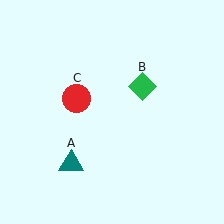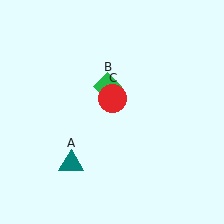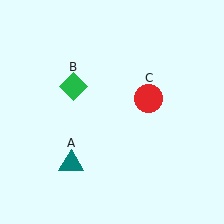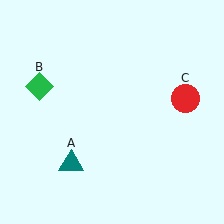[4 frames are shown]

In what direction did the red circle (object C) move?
The red circle (object C) moved right.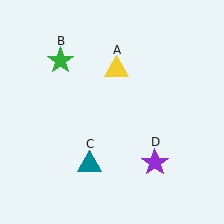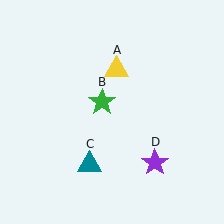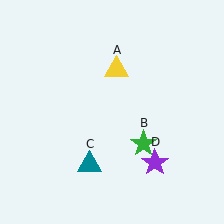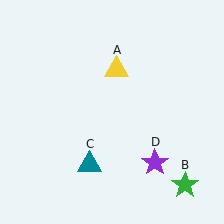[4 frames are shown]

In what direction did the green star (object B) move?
The green star (object B) moved down and to the right.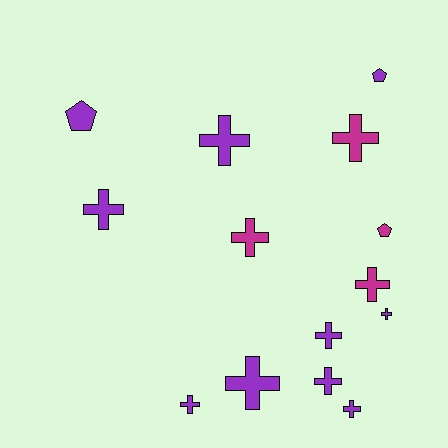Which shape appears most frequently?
Cross, with 11 objects.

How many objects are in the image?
There are 14 objects.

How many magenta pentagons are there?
There is 1 magenta pentagon.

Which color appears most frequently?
Purple, with 10 objects.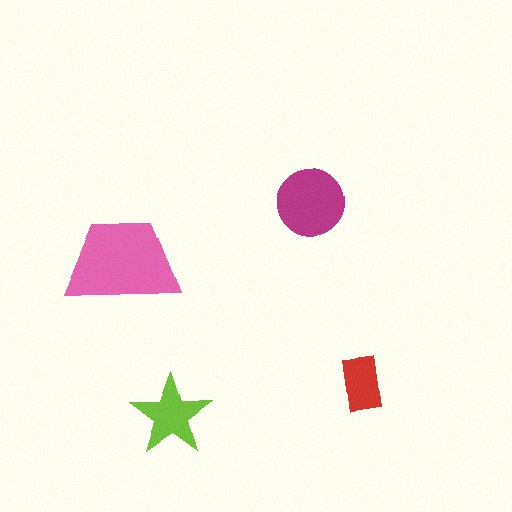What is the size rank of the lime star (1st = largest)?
3rd.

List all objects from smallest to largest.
The red rectangle, the lime star, the magenta circle, the pink trapezoid.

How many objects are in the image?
There are 4 objects in the image.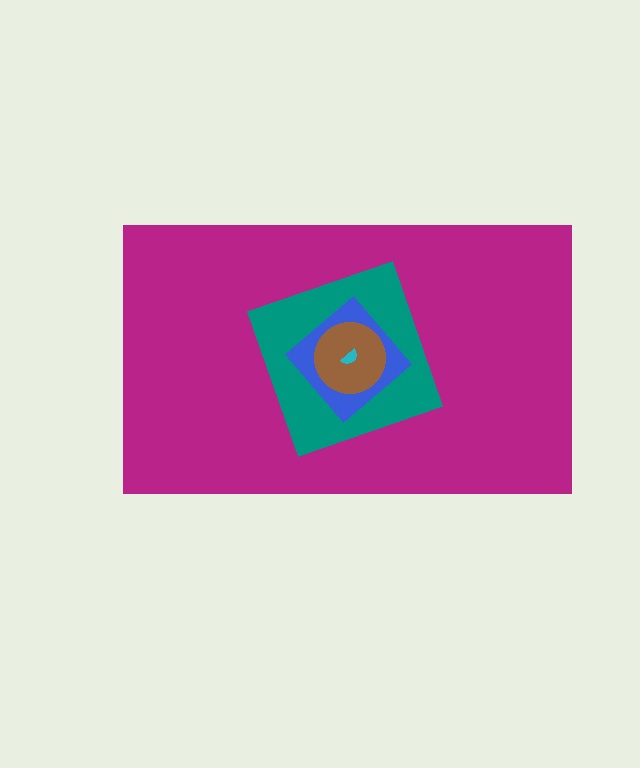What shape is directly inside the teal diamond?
The blue diamond.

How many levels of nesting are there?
5.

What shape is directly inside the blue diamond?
The brown circle.